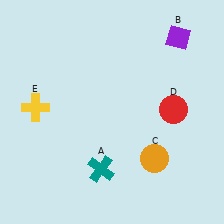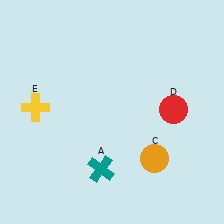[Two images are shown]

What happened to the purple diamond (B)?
The purple diamond (B) was removed in Image 2. It was in the top-right area of Image 1.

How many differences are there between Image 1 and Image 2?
There is 1 difference between the two images.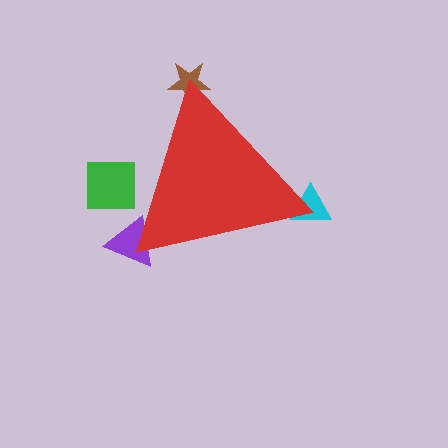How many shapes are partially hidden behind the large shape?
4 shapes are partially hidden.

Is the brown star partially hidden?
Yes, the brown star is partially hidden behind the red triangle.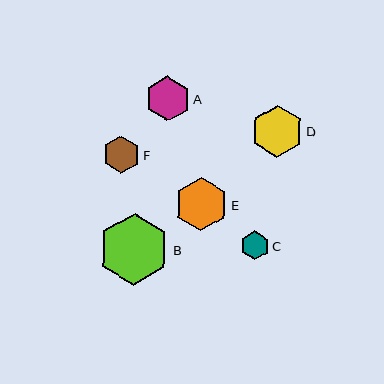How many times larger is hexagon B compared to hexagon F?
Hexagon B is approximately 1.9 times the size of hexagon F.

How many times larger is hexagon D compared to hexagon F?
Hexagon D is approximately 1.4 times the size of hexagon F.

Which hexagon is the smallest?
Hexagon C is the smallest with a size of approximately 29 pixels.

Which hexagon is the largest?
Hexagon B is the largest with a size of approximately 71 pixels.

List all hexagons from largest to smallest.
From largest to smallest: B, E, D, A, F, C.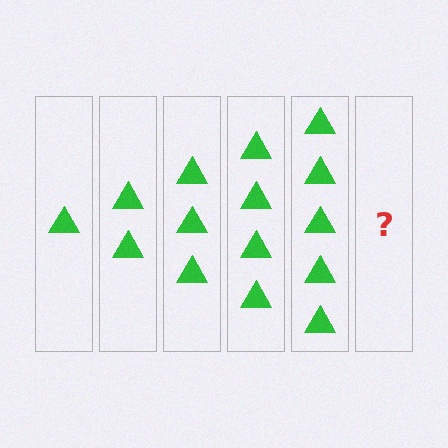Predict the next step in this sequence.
The next step is 6 triangles.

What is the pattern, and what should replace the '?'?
The pattern is that each step adds one more triangle. The '?' should be 6 triangles.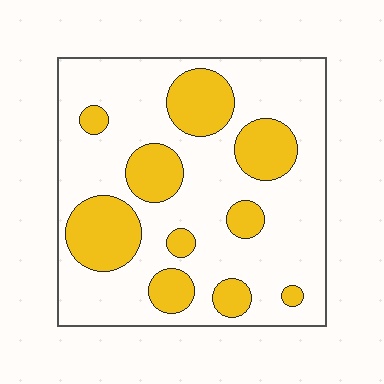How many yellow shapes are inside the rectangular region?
10.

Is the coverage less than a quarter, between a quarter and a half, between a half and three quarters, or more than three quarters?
Between a quarter and a half.